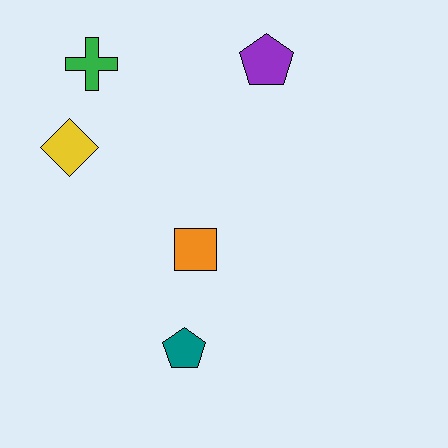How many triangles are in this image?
There are no triangles.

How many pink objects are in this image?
There are no pink objects.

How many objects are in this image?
There are 5 objects.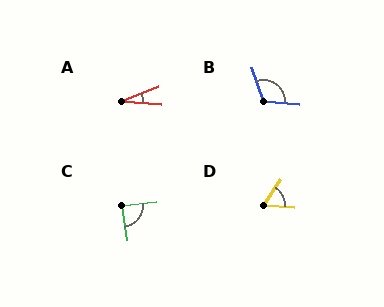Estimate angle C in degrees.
Approximately 88 degrees.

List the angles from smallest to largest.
A (27°), D (61°), C (88°), B (113°).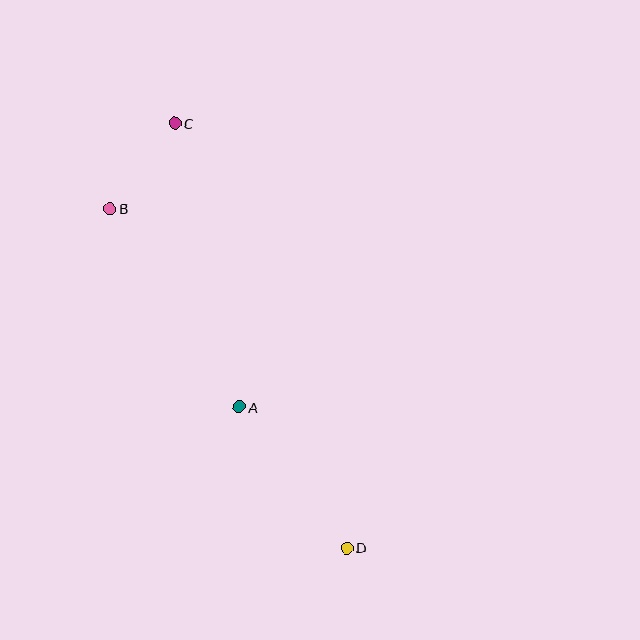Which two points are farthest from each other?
Points C and D are farthest from each other.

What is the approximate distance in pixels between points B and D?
The distance between B and D is approximately 414 pixels.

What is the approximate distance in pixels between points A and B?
The distance between A and B is approximately 237 pixels.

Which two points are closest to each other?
Points B and C are closest to each other.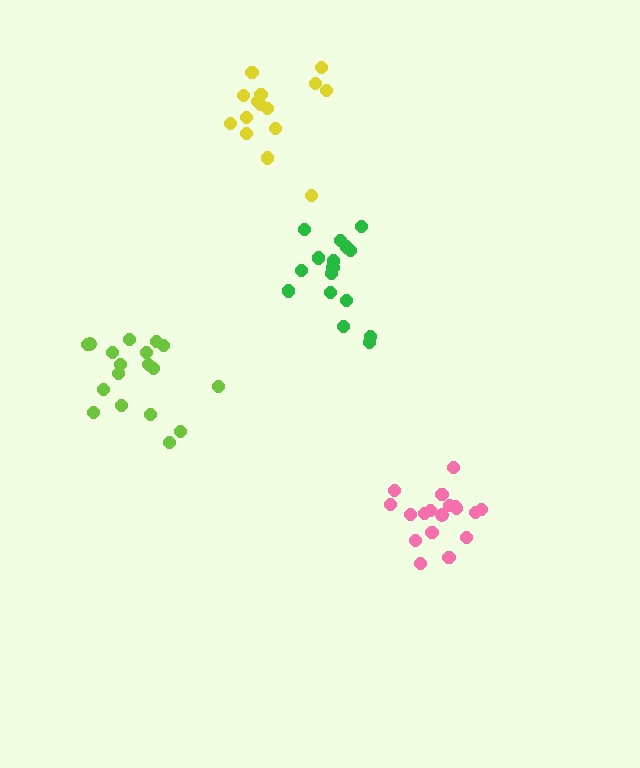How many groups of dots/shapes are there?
There are 4 groups.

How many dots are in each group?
Group 1: 16 dots, Group 2: 19 dots, Group 3: 18 dots, Group 4: 16 dots (69 total).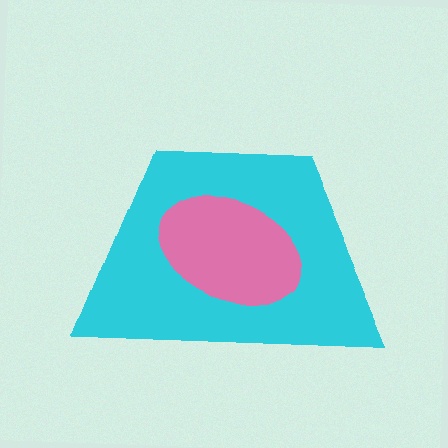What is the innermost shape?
The pink ellipse.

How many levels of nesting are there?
2.